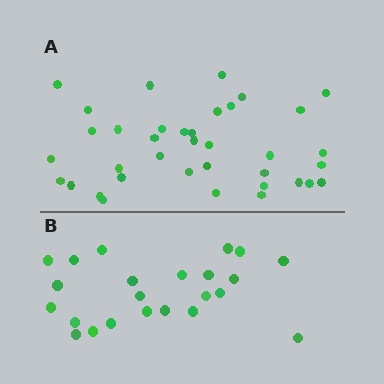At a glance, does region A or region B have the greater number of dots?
Region A (the top region) has more dots.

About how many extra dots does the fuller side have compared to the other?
Region A has approximately 15 more dots than region B.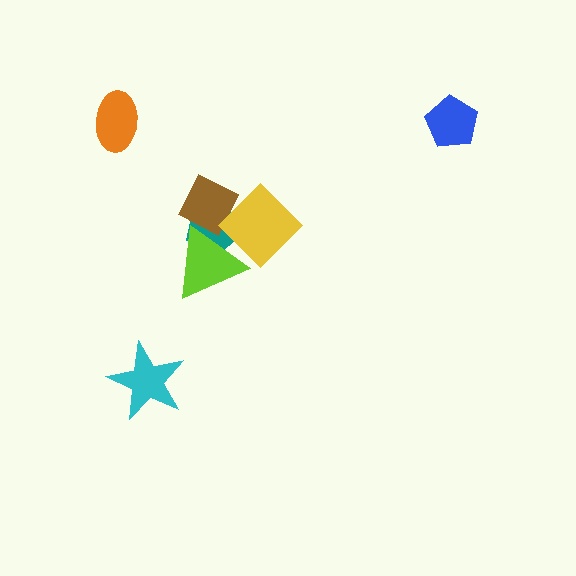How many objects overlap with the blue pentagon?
0 objects overlap with the blue pentagon.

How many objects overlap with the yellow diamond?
3 objects overlap with the yellow diamond.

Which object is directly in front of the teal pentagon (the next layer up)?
The brown diamond is directly in front of the teal pentagon.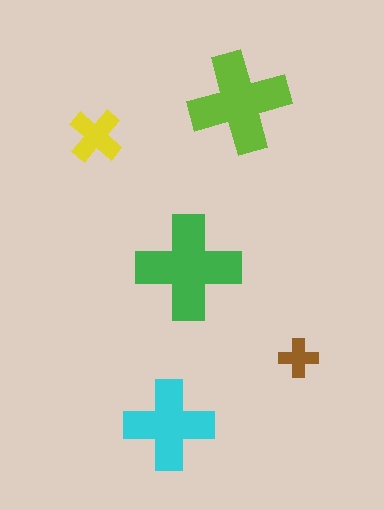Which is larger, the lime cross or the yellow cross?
The lime one.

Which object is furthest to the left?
The yellow cross is leftmost.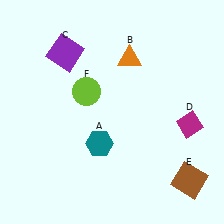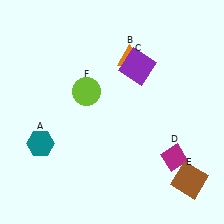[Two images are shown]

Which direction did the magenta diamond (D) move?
The magenta diamond (D) moved down.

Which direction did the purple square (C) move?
The purple square (C) moved right.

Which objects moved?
The objects that moved are: the teal hexagon (A), the purple square (C), the magenta diamond (D).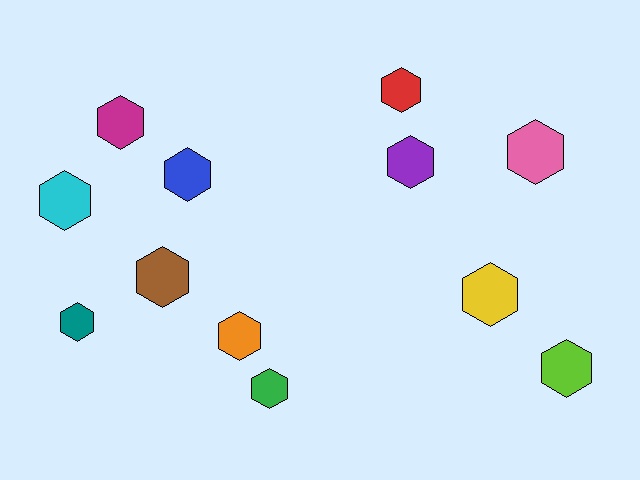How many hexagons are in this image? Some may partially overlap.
There are 12 hexagons.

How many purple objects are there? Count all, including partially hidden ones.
There is 1 purple object.